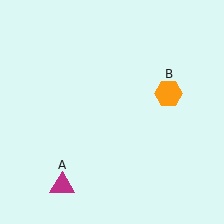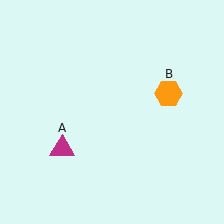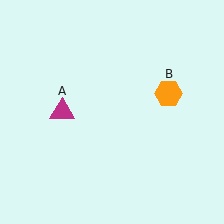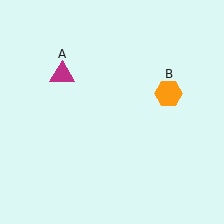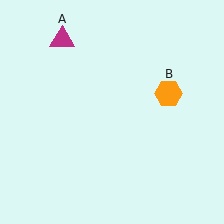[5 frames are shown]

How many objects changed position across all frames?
1 object changed position: magenta triangle (object A).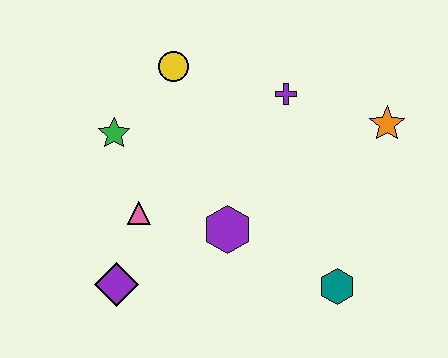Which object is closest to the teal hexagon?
The purple hexagon is closest to the teal hexagon.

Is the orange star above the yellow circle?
No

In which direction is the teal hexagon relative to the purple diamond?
The teal hexagon is to the right of the purple diamond.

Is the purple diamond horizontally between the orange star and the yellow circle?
No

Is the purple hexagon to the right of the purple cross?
No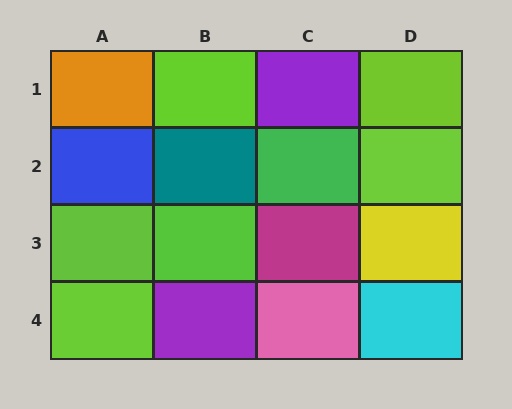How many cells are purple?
2 cells are purple.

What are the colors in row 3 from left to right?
Lime, lime, magenta, yellow.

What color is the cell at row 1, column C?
Purple.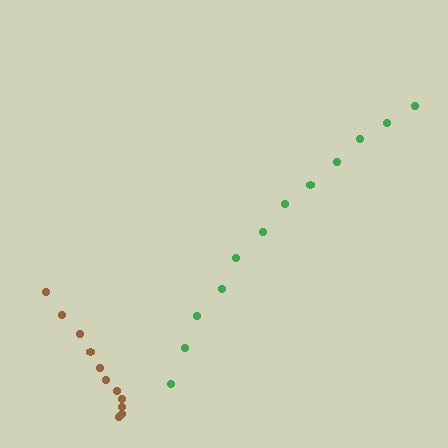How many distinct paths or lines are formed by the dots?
There are 2 distinct paths.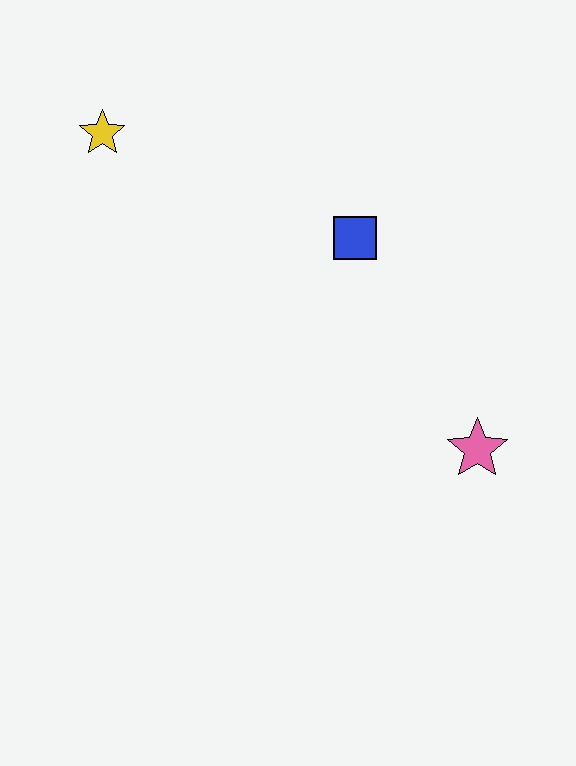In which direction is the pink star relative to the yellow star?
The pink star is to the right of the yellow star.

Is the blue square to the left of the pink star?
Yes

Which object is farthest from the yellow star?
The pink star is farthest from the yellow star.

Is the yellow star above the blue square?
Yes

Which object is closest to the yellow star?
The blue square is closest to the yellow star.